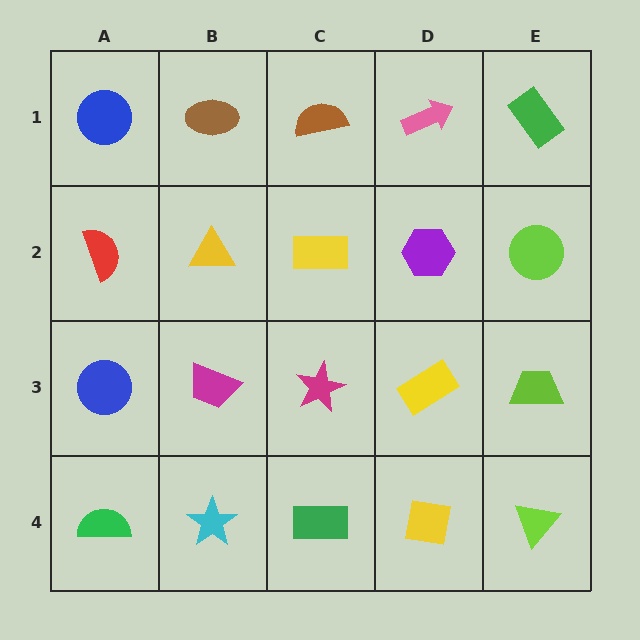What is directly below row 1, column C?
A yellow rectangle.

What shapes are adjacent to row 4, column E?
A lime trapezoid (row 3, column E), a yellow square (row 4, column D).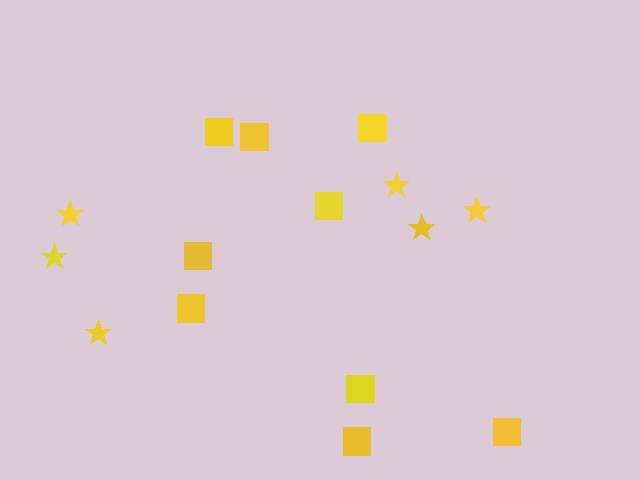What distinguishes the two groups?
There are 2 groups: one group of squares (9) and one group of stars (6).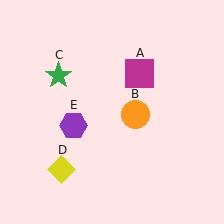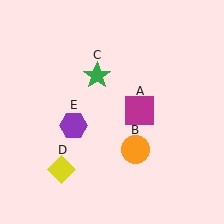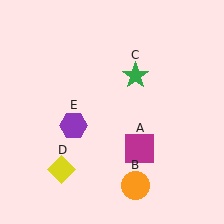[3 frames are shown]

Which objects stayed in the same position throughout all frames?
Yellow diamond (object D) and purple hexagon (object E) remained stationary.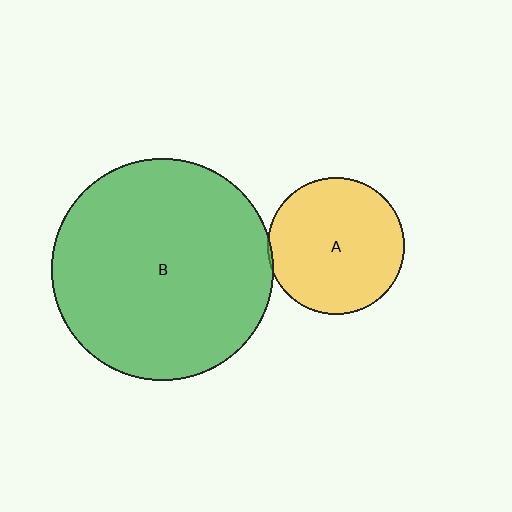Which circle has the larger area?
Circle B (green).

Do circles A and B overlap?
Yes.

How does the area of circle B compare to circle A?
Approximately 2.6 times.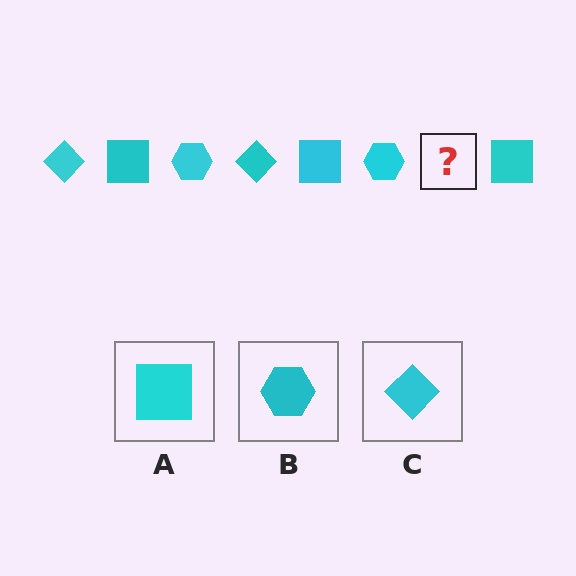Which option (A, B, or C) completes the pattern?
C.